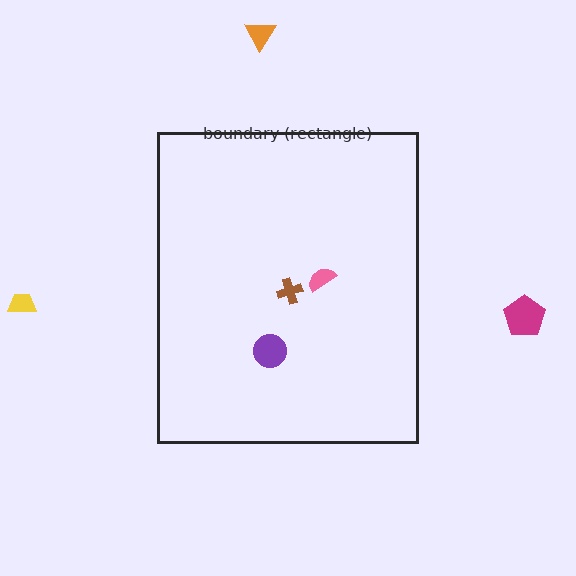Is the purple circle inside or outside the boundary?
Inside.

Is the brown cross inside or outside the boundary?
Inside.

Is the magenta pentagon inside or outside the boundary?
Outside.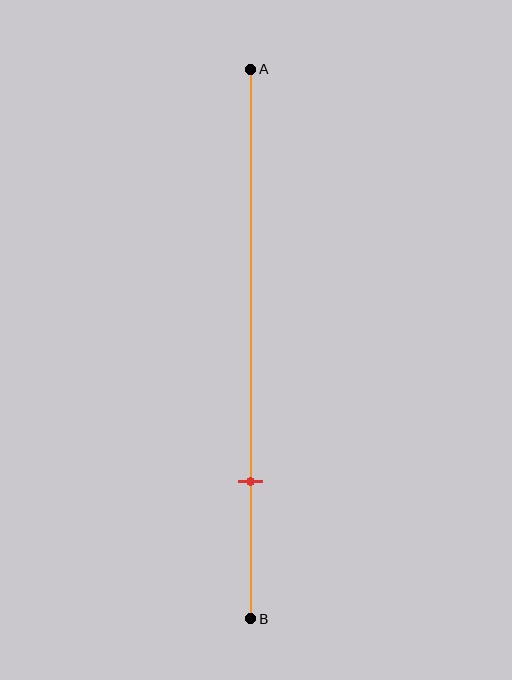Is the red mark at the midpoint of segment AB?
No, the mark is at about 75% from A, not at the 50% midpoint.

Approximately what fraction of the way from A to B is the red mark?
The red mark is approximately 75% of the way from A to B.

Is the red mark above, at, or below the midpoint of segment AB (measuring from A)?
The red mark is below the midpoint of segment AB.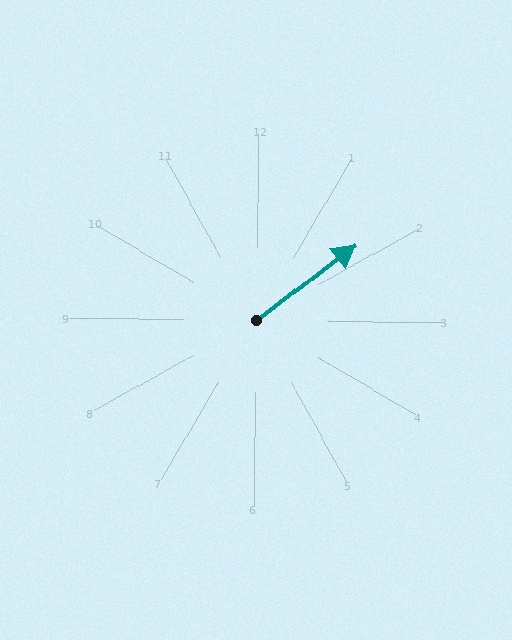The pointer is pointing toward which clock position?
Roughly 2 o'clock.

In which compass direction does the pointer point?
Northeast.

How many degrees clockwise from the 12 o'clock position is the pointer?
Approximately 52 degrees.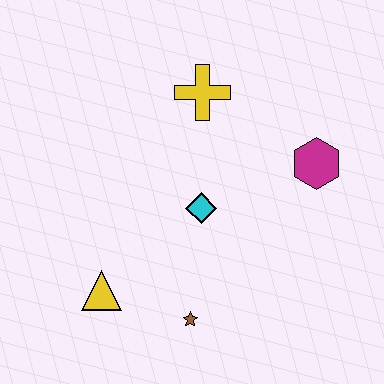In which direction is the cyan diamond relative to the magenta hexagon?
The cyan diamond is to the left of the magenta hexagon.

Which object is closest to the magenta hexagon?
The cyan diamond is closest to the magenta hexagon.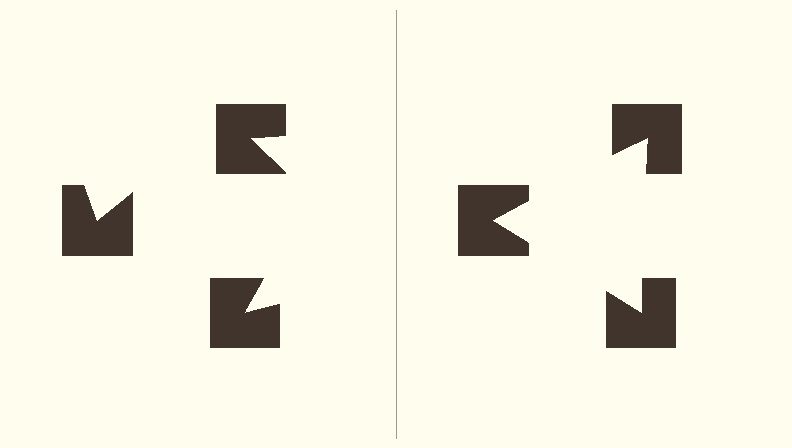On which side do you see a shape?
An illusory triangle appears on the right side. On the left side the wedge cuts are rotated, so no coherent shape forms.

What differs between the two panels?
The notched squares are positioned identically on both sides; only the wedge orientations differ. On the right they align to a triangle; on the left they are misaligned.